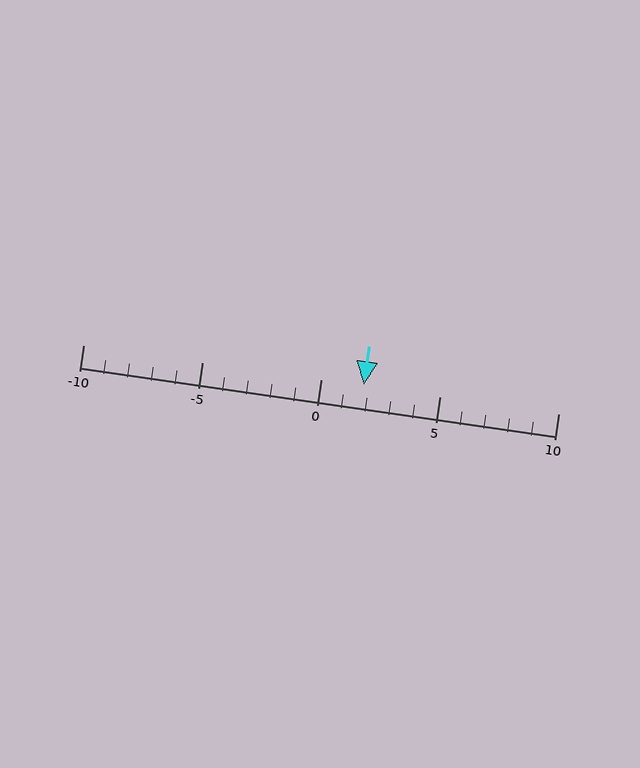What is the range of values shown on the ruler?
The ruler shows values from -10 to 10.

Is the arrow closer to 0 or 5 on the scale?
The arrow is closer to 0.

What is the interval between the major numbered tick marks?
The major tick marks are spaced 5 units apart.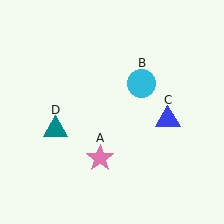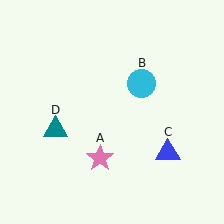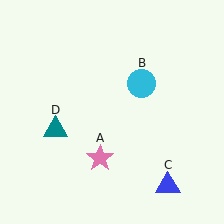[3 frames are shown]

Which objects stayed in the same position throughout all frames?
Pink star (object A) and cyan circle (object B) and teal triangle (object D) remained stationary.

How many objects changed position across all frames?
1 object changed position: blue triangle (object C).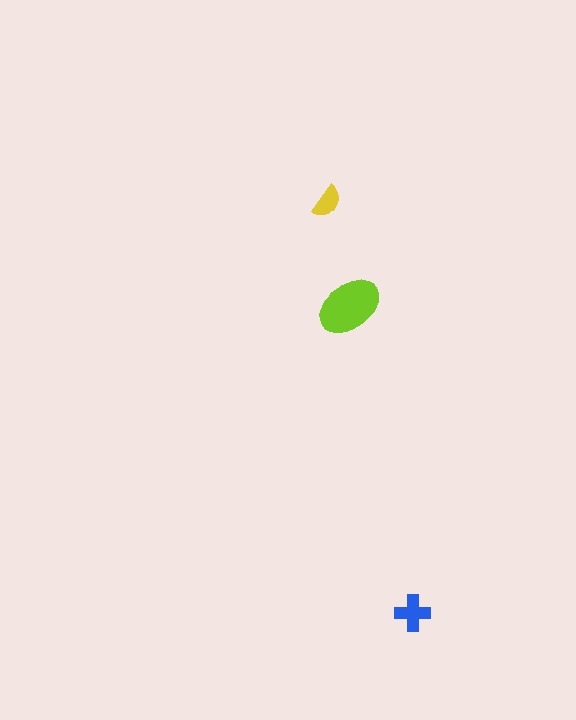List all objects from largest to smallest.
The lime ellipse, the blue cross, the yellow semicircle.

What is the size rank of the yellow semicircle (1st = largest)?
3rd.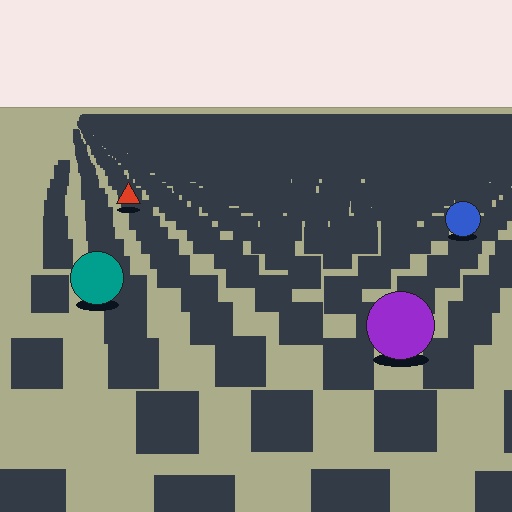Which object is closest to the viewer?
The purple circle is closest. The texture marks near it are larger and more spread out.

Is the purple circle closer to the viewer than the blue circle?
Yes. The purple circle is closer — you can tell from the texture gradient: the ground texture is coarser near it.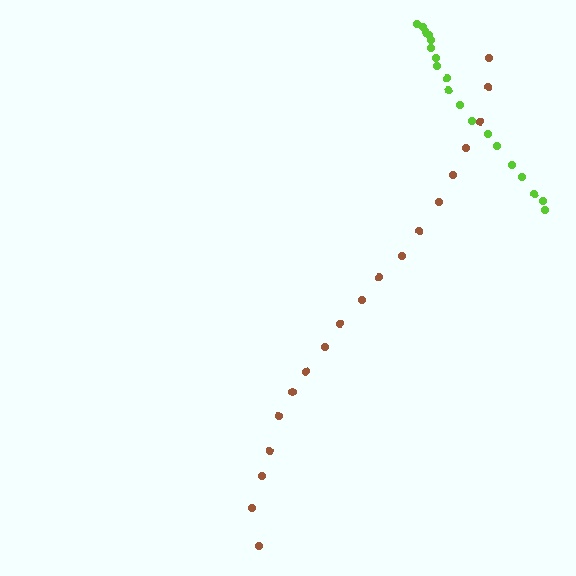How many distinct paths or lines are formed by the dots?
There are 2 distinct paths.